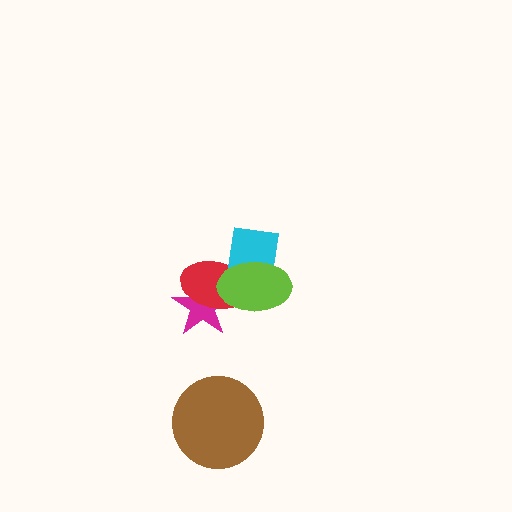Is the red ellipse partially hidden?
Yes, it is partially covered by another shape.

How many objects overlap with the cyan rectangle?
2 objects overlap with the cyan rectangle.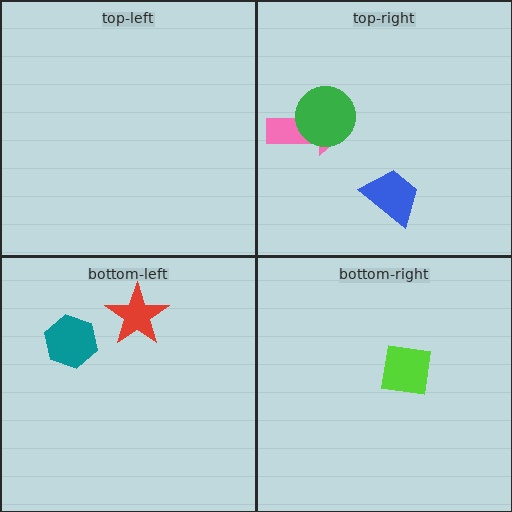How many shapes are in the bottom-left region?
2.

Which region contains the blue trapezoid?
The top-right region.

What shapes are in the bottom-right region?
The lime square.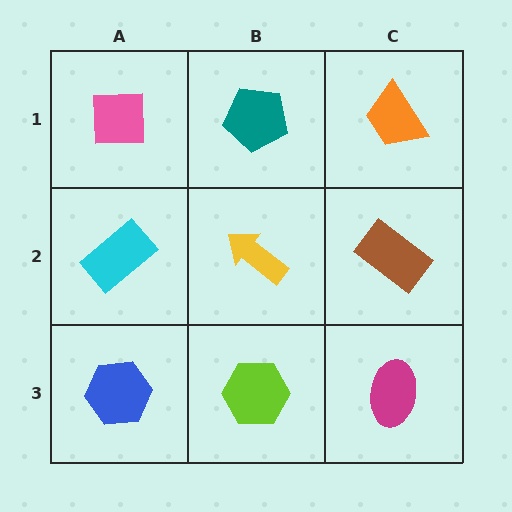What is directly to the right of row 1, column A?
A teal pentagon.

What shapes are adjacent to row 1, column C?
A brown rectangle (row 2, column C), a teal pentagon (row 1, column B).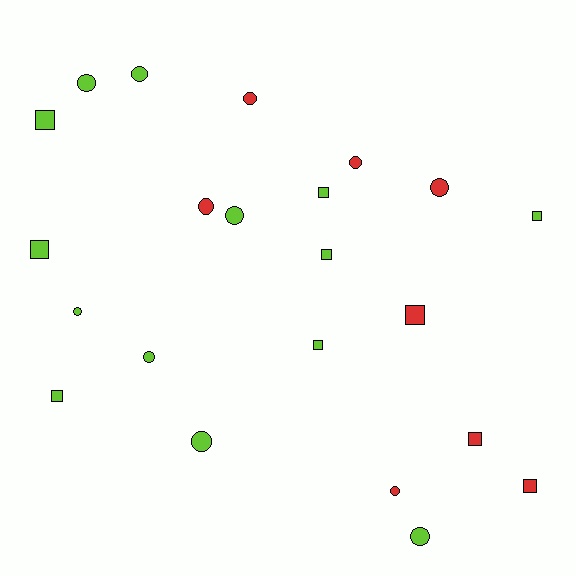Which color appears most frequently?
Lime, with 14 objects.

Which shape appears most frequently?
Circle, with 12 objects.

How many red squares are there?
There are 3 red squares.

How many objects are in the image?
There are 22 objects.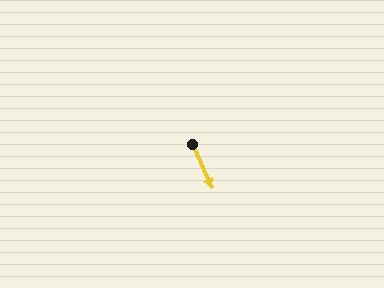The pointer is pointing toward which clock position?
Roughly 5 o'clock.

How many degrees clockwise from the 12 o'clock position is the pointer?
Approximately 156 degrees.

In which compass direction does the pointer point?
Southeast.